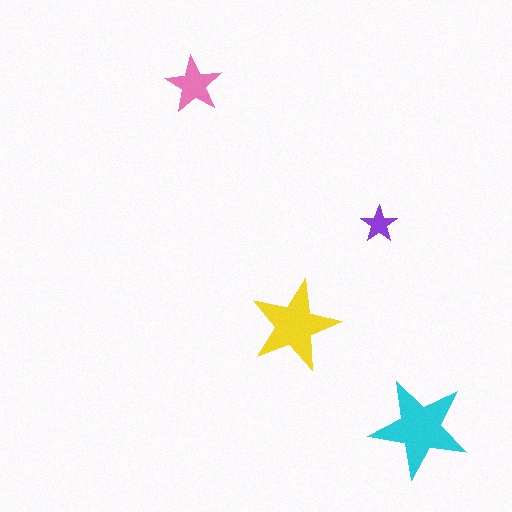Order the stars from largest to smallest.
the cyan one, the yellow one, the pink one, the purple one.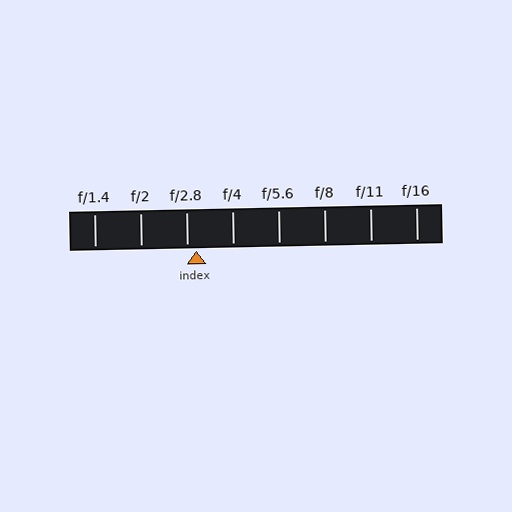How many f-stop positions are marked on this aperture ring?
There are 8 f-stop positions marked.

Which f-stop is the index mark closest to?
The index mark is closest to f/2.8.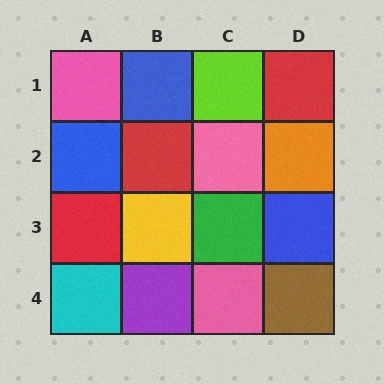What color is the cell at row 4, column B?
Purple.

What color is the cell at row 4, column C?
Pink.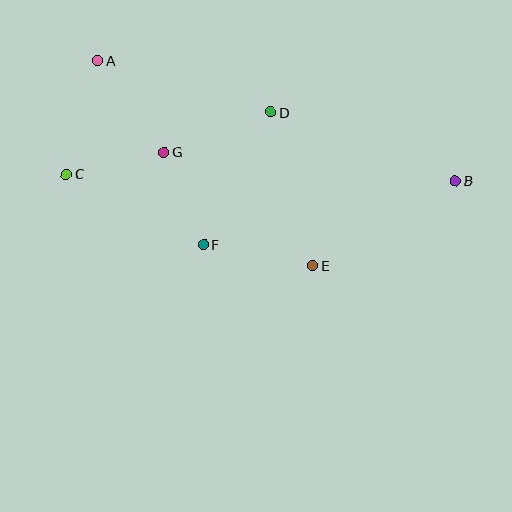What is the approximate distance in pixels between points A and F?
The distance between A and F is approximately 212 pixels.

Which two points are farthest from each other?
Points B and C are farthest from each other.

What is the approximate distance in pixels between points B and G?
The distance between B and G is approximately 292 pixels.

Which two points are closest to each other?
Points C and G are closest to each other.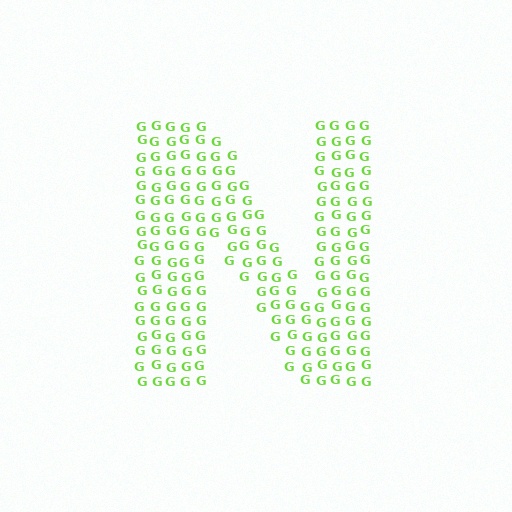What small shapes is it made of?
It is made of small letter G's.